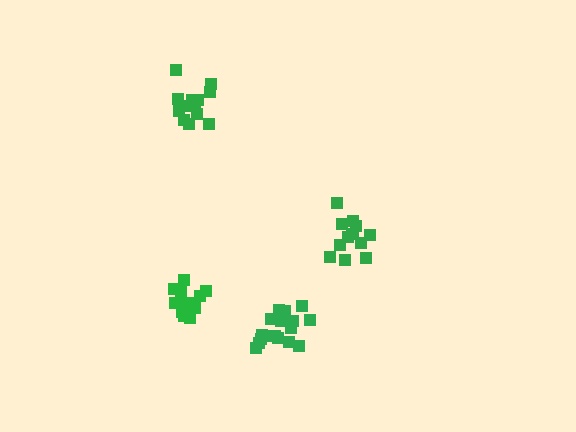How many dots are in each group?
Group 1: 13 dots, Group 2: 12 dots, Group 3: 17 dots, Group 4: 14 dots (56 total).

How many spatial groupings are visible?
There are 4 spatial groupings.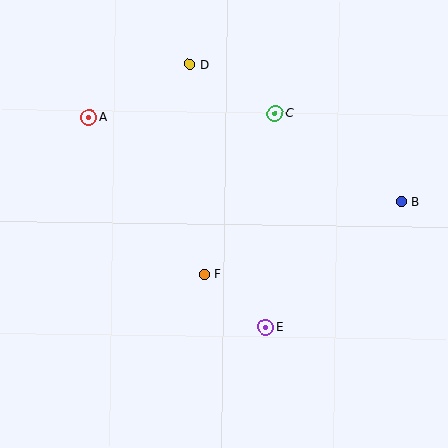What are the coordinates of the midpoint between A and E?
The midpoint between A and E is at (177, 222).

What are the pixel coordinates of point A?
Point A is at (89, 117).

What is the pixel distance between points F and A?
The distance between F and A is 194 pixels.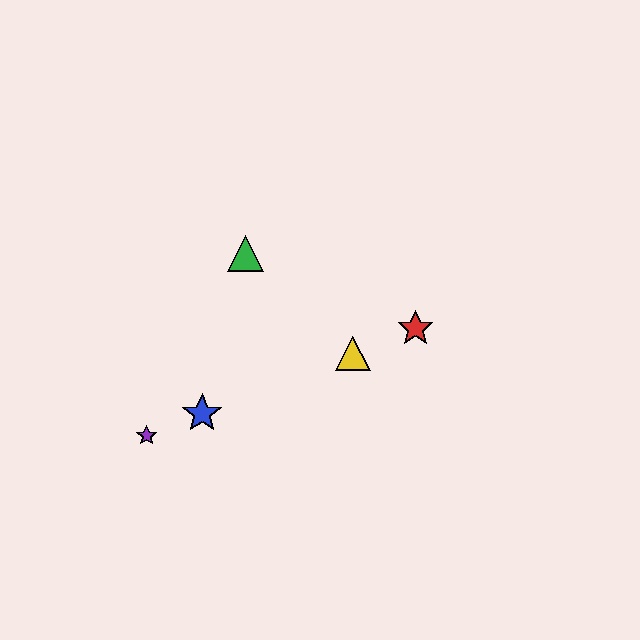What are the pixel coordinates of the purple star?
The purple star is at (147, 436).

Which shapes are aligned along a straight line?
The red star, the blue star, the yellow triangle, the purple star are aligned along a straight line.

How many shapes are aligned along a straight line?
4 shapes (the red star, the blue star, the yellow triangle, the purple star) are aligned along a straight line.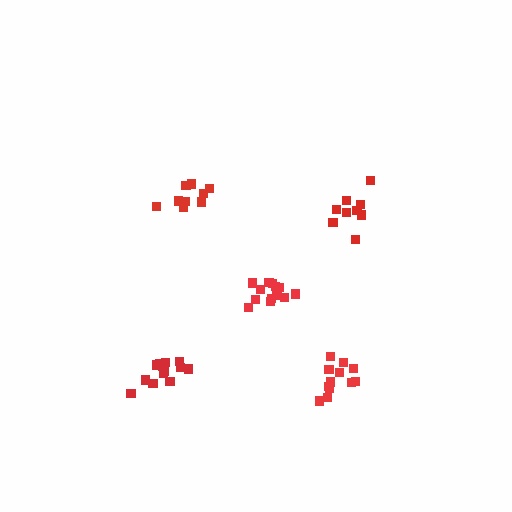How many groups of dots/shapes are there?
There are 5 groups.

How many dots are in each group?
Group 1: 9 dots, Group 2: 13 dots, Group 3: 9 dots, Group 4: 12 dots, Group 5: 13 dots (56 total).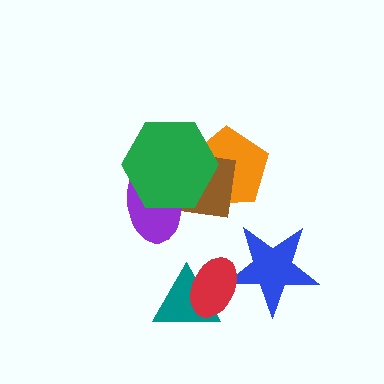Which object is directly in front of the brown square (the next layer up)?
The purple ellipse is directly in front of the brown square.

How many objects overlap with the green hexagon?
3 objects overlap with the green hexagon.